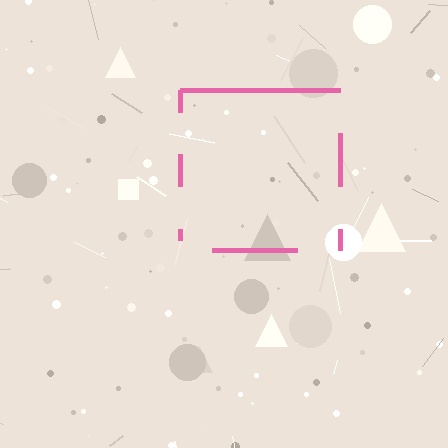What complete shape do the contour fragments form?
The contour fragments form a square.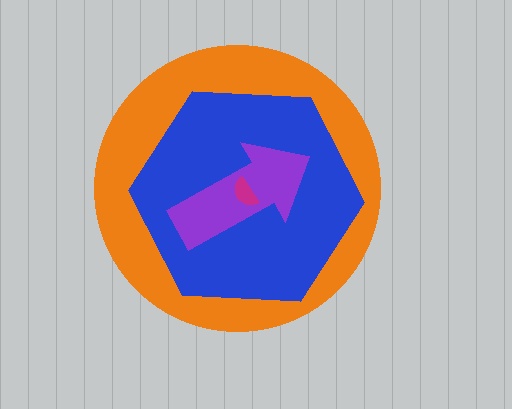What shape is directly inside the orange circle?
The blue hexagon.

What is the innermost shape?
The magenta semicircle.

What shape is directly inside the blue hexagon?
The purple arrow.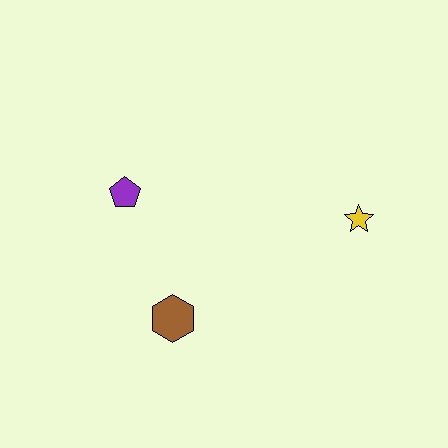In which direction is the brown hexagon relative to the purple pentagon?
The brown hexagon is below the purple pentagon.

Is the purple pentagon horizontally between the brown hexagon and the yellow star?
No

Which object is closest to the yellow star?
The brown hexagon is closest to the yellow star.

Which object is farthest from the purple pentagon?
The yellow star is farthest from the purple pentagon.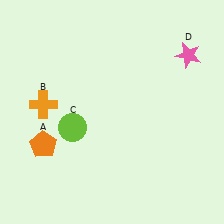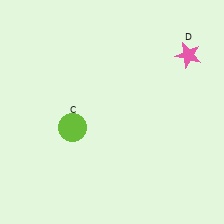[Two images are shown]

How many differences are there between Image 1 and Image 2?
There are 2 differences between the two images.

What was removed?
The orange cross (B), the orange pentagon (A) were removed in Image 2.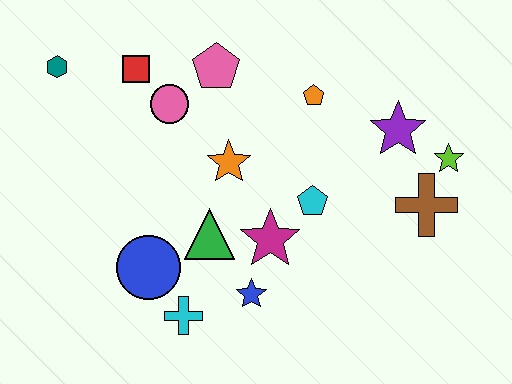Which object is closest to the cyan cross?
The blue circle is closest to the cyan cross.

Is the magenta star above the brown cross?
No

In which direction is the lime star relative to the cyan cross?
The lime star is to the right of the cyan cross.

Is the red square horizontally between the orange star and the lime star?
No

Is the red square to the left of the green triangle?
Yes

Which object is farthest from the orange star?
The lime star is farthest from the orange star.